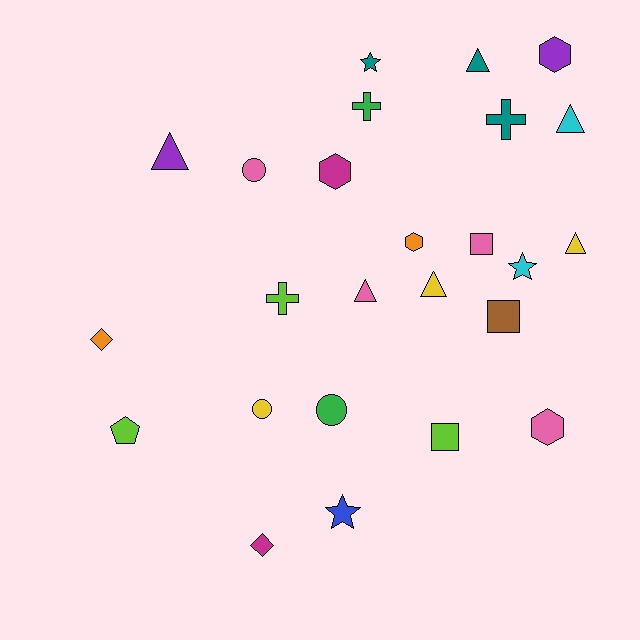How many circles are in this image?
There are 3 circles.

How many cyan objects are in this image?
There are 2 cyan objects.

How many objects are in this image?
There are 25 objects.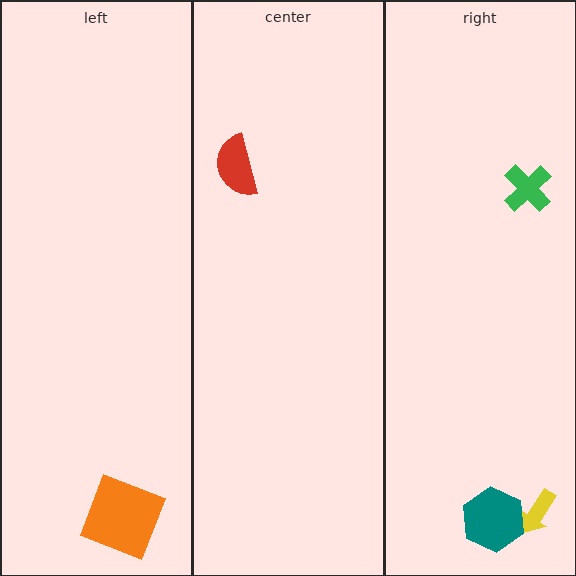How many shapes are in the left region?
1.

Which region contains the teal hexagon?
The right region.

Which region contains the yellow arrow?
The right region.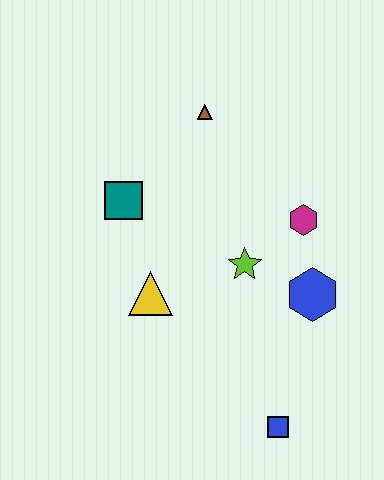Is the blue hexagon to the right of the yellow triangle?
Yes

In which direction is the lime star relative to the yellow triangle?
The lime star is to the right of the yellow triangle.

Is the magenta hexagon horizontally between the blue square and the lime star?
No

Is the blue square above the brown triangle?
No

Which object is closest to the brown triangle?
The teal square is closest to the brown triangle.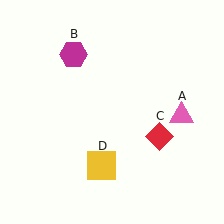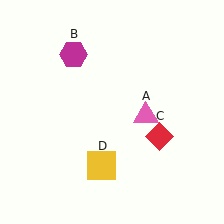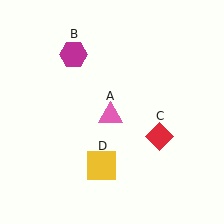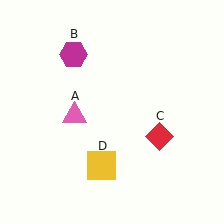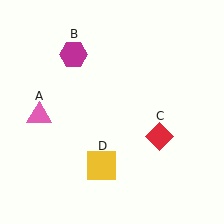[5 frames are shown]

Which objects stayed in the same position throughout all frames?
Magenta hexagon (object B) and red diamond (object C) and yellow square (object D) remained stationary.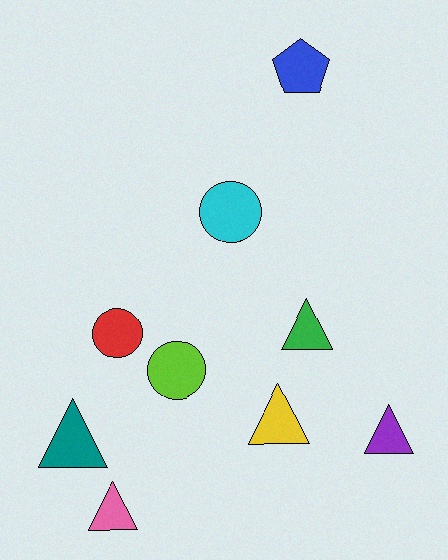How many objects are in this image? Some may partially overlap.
There are 9 objects.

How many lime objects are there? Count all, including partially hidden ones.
There is 1 lime object.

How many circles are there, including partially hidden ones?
There are 3 circles.